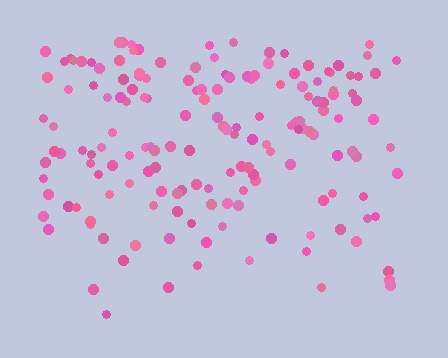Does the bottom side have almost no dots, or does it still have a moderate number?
Still a moderate number, just noticeably fewer than the top.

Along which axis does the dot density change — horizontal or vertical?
Vertical.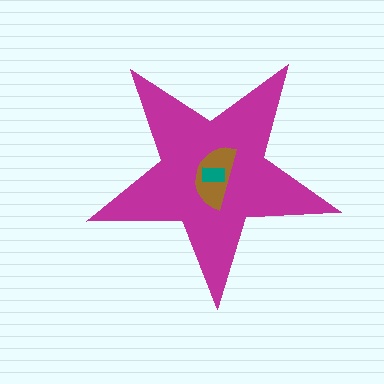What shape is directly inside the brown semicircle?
The teal rectangle.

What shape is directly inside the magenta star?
The brown semicircle.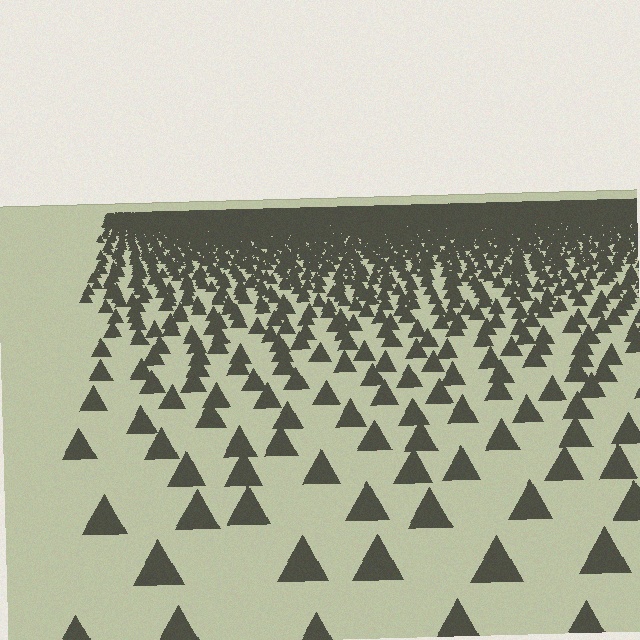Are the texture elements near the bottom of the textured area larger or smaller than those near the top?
Larger. Near the bottom, elements are closer to the viewer and appear at a bigger on-screen size.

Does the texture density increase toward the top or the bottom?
Density increases toward the top.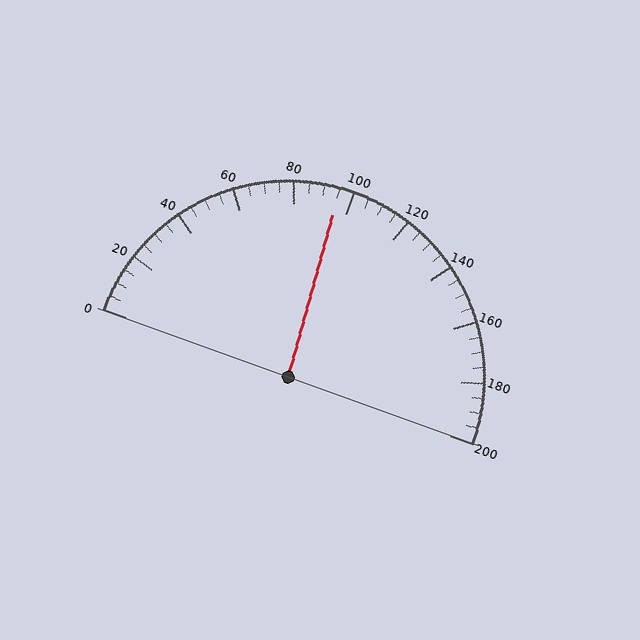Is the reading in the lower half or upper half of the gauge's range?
The reading is in the lower half of the range (0 to 200).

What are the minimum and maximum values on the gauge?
The gauge ranges from 0 to 200.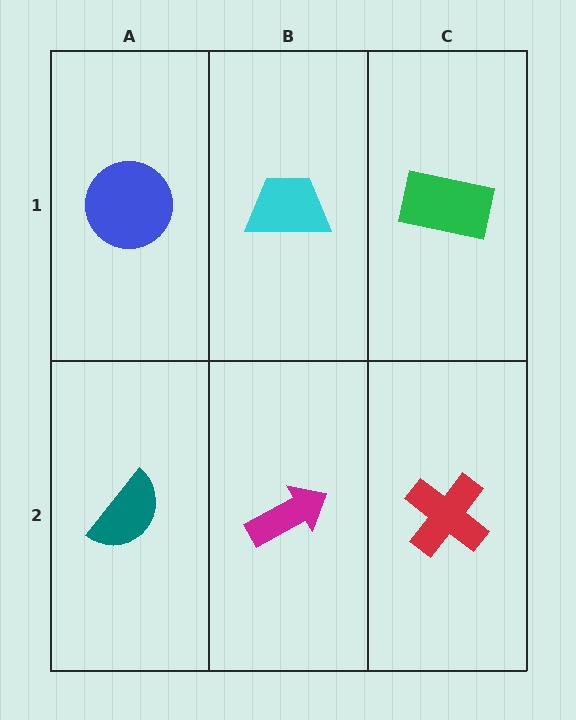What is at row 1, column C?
A green rectangle.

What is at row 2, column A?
A teal semicircle.